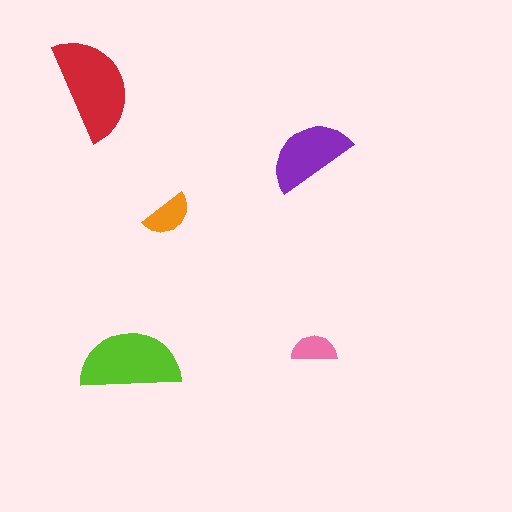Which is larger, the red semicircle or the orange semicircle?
The red one.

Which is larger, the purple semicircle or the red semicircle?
The red one.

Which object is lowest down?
The lime semicircle is bottommost.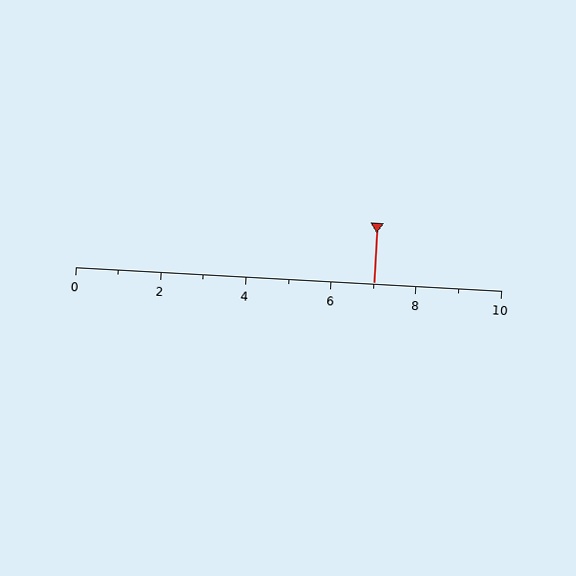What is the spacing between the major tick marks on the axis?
The major ticks are spaced 2 apart.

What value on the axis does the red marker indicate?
The marker indicates approximately 7.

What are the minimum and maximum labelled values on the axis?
The axis runs from 0 to 10.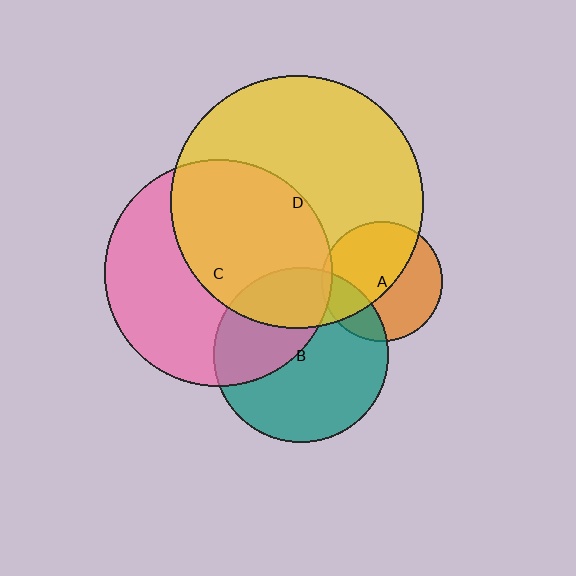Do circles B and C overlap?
Yes.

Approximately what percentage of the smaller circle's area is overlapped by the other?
Approximately 40%.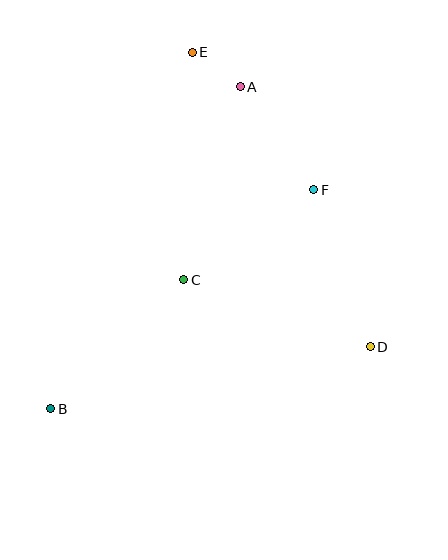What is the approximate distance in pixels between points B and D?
The distance between B and D is approximately 325 pixels.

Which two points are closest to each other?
Points A and E are closest to each other.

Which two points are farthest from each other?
Points B and E are farthest from each other.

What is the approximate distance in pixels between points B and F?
The distance between B and F is approximately 342 pixels.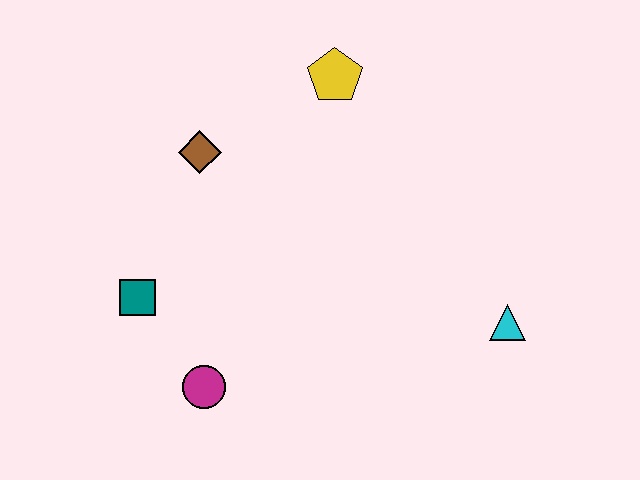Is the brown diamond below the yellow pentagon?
Yes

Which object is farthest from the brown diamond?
The cyan triangle is farthest from the brown diamond.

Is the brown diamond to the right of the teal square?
Yes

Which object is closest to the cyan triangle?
The yellow pentagon is closest to the cyan triangle.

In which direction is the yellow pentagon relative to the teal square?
The yellow pentagon is above the teal square.